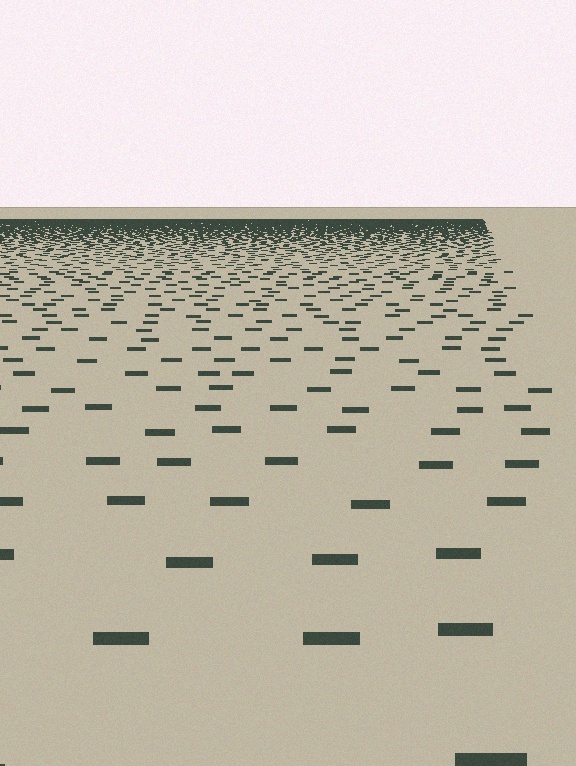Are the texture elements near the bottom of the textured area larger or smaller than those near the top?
Larger. Near the bottom, elements are closer to the viewer and appear at a bigger on-screen size.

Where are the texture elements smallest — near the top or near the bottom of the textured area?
Near the top.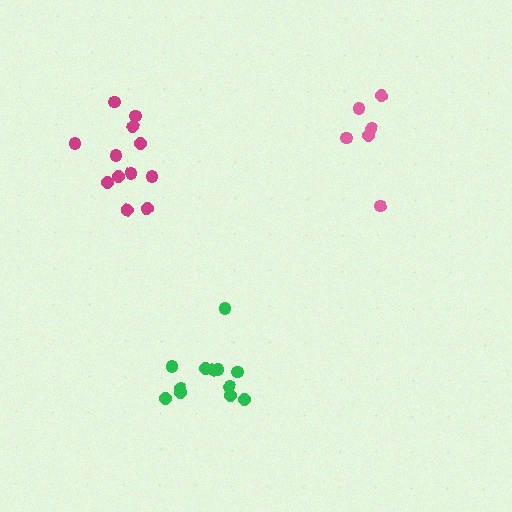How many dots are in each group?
Group 1: 12 dots, Group 2: 12 dots, Group 3: 6 dots (30 total).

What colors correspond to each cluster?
The clusters are colored: magenta, green, pink.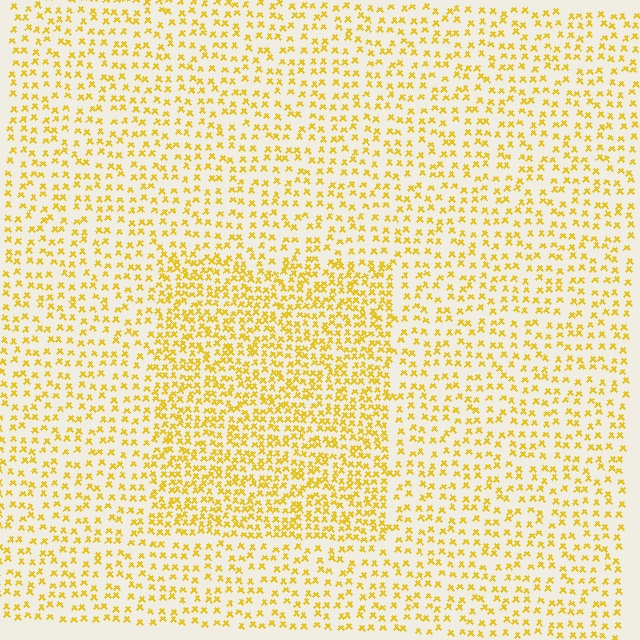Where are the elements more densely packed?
The elements are more densely packed inside the rectangle boundary.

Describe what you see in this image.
The image contains small yellow elements arranged at two different densities. A rectangle-shaped region is visible where the elements are more densely packed than the surrounding area.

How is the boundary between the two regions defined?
The boundary is defined by a change in element density (approximately 1.8x ratio). All elements are the same color, size, and shape.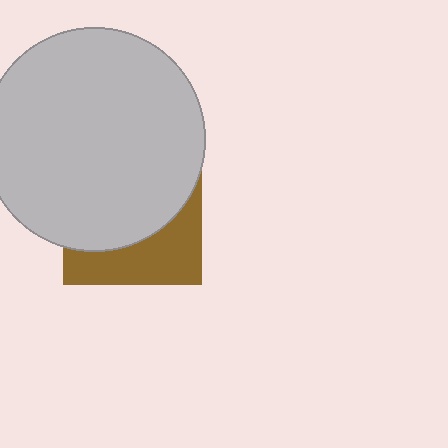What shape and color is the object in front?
The object in front is a light gray circle.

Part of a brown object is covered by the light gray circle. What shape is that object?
It is a square.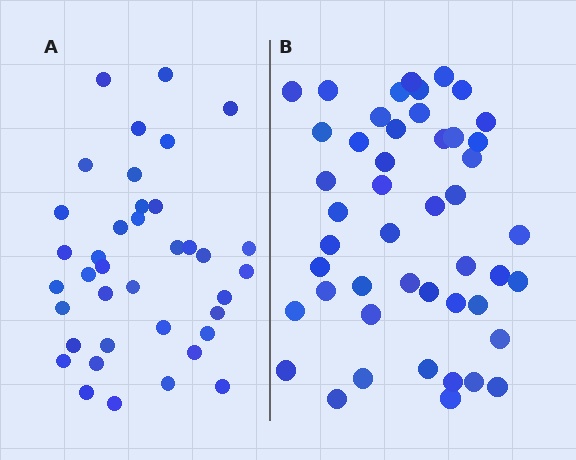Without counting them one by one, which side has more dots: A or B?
Region B (the right region) has more dots.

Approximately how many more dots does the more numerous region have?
Region B has roughly 8 or so more dots than region A.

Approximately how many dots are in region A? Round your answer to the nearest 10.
About 40 dots. (The exact count is 38, which rounds to 40.)